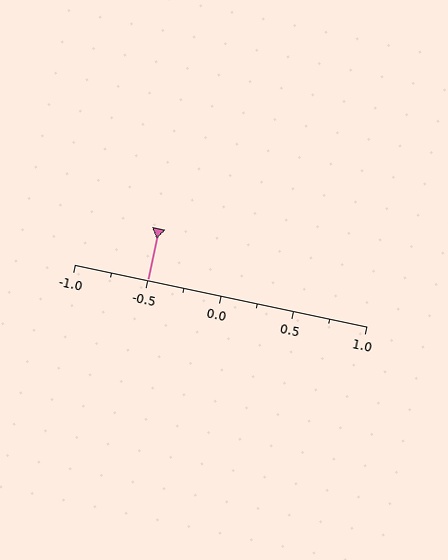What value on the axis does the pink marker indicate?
The marker indicates approximately -0.5.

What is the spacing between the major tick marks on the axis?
The major ticks are spaced 0.5 apart.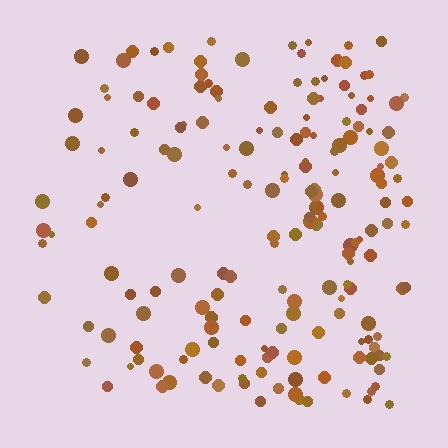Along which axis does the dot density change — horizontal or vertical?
Horizontal.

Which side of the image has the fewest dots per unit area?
The left.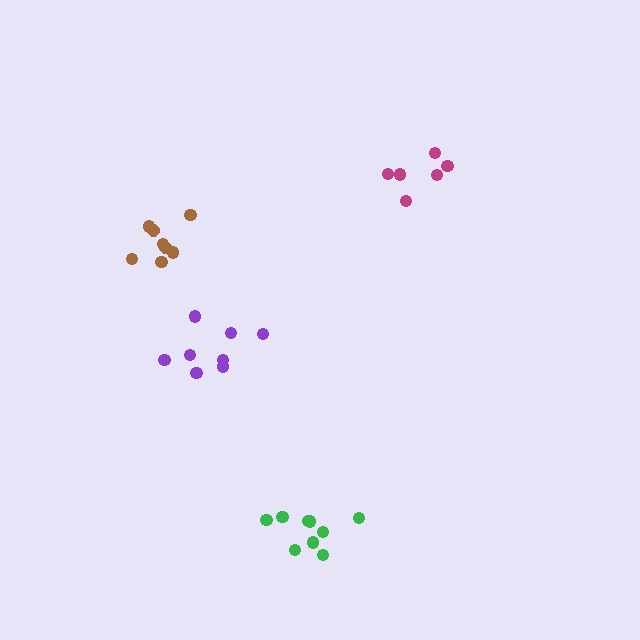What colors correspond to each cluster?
The clusters are colored: magenta, brown, purple, green.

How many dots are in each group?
Group 1: 6 dots, Group 2: 8 dots, Group 3: 8 dots, Group 4: 9 dots (31 total).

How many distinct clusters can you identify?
There are 4 distinct clusters.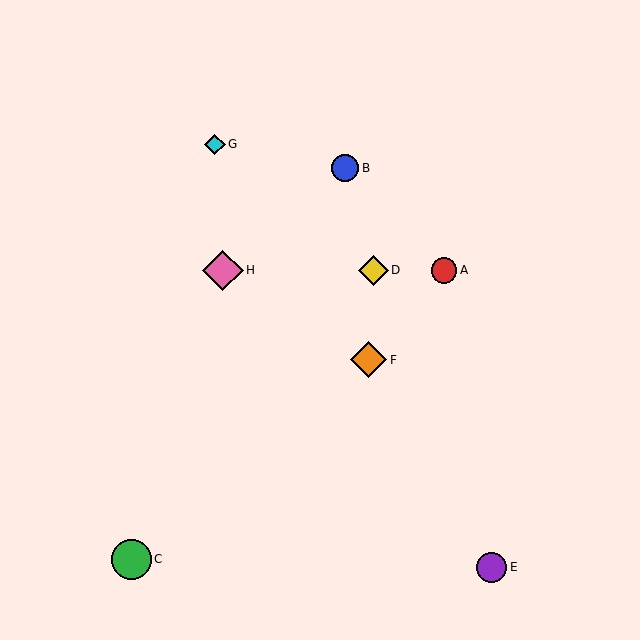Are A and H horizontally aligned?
Yes, both are at y≈270.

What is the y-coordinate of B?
Object B is at y≈168.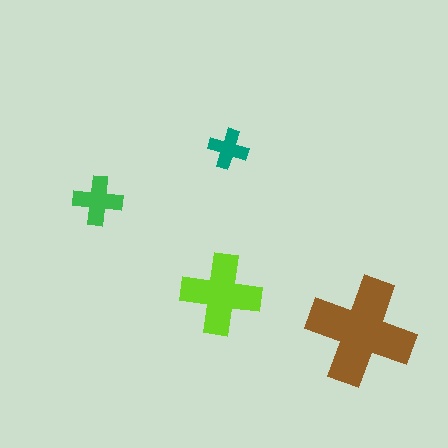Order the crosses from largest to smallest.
the brown one, the lime one, the green one, the teal one.